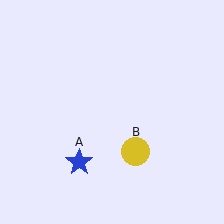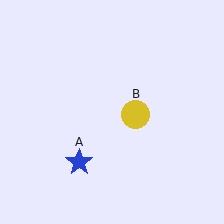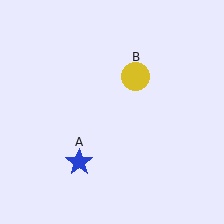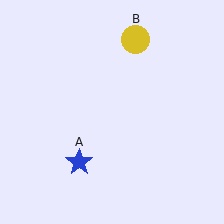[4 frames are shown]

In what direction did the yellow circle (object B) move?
The yellow circle (object B) moved up.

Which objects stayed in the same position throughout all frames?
Blue star (object A) remained stationary.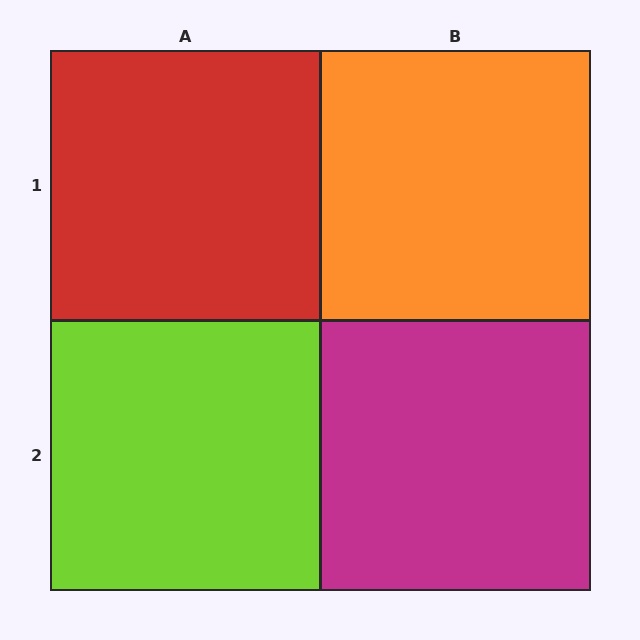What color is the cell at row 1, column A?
Red.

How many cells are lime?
1 cell is lime.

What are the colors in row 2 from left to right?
Lime, magenta.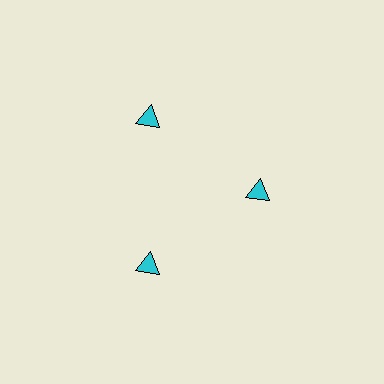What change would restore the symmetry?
The symmetry would be restored by moving it outward, back onto the ring so that all 3 triangles sit at equal angles and equal distance from the center.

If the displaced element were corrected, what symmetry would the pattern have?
It would have 3-fold rotational symmetry — the pattern would map onto itself every 120 degrees.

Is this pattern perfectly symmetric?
No. The 3 cyan triangles are arranged in a ring, but one element near the 3 o'clock position is pulled inward toward the center, breaking the 3-fold rotational symmetry.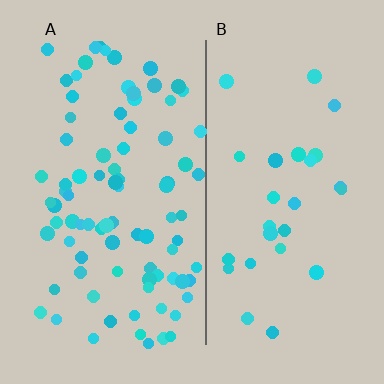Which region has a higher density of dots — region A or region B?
A (the left).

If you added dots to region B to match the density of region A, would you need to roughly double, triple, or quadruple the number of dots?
Approximately triple.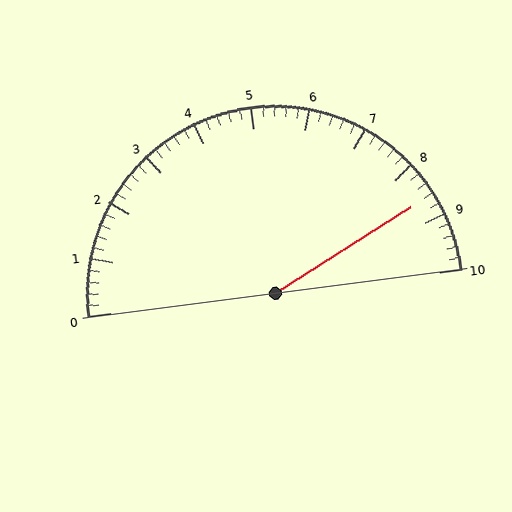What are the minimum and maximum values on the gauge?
The gauge ranges from 0 to 10.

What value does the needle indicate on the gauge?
The needle indicates approximately 8.6.